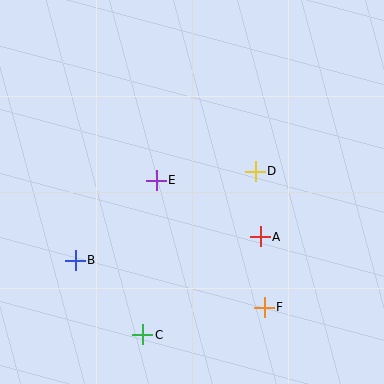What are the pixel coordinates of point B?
Point B is at (75, 260).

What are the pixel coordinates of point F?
Point F is at (264, 307).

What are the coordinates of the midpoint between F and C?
The midpoint between F and C is at (204, 321).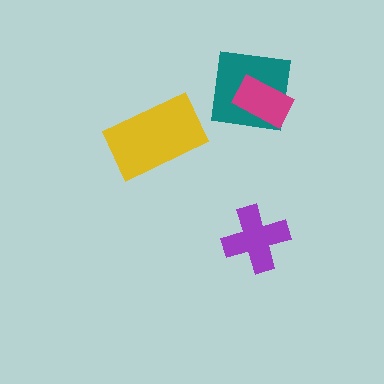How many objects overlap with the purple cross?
0 objects overlap with the purple cross.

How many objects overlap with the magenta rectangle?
1 object overlaps with the magenta rectangle.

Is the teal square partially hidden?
Yes, it is partially covered by another shape.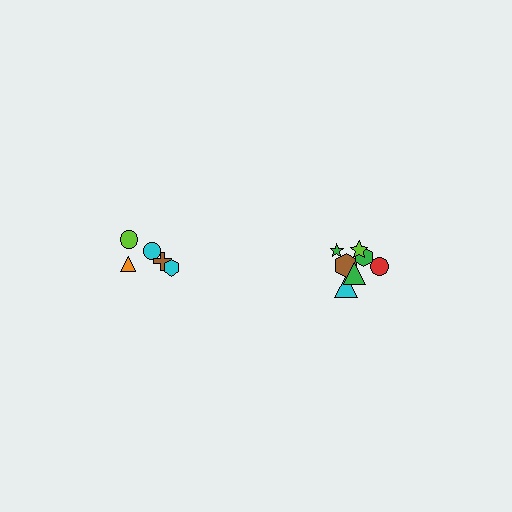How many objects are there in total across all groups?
There are 12 objects.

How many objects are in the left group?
There are 5 objects.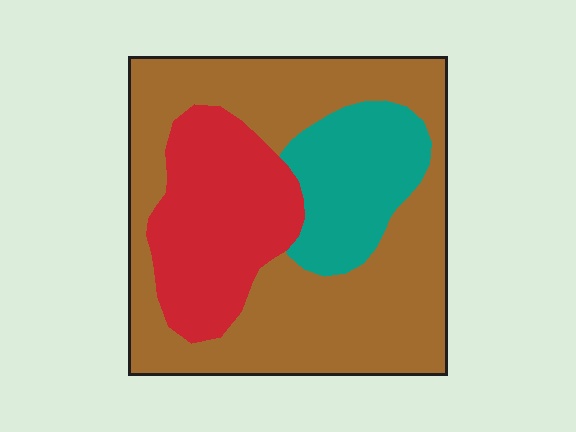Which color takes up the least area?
Teal, at roughly 15%.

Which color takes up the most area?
Brown, at roughly 60%.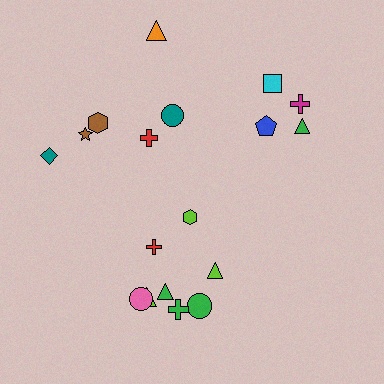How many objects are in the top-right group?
There are 4 objects.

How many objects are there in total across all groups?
There are 18 objects.